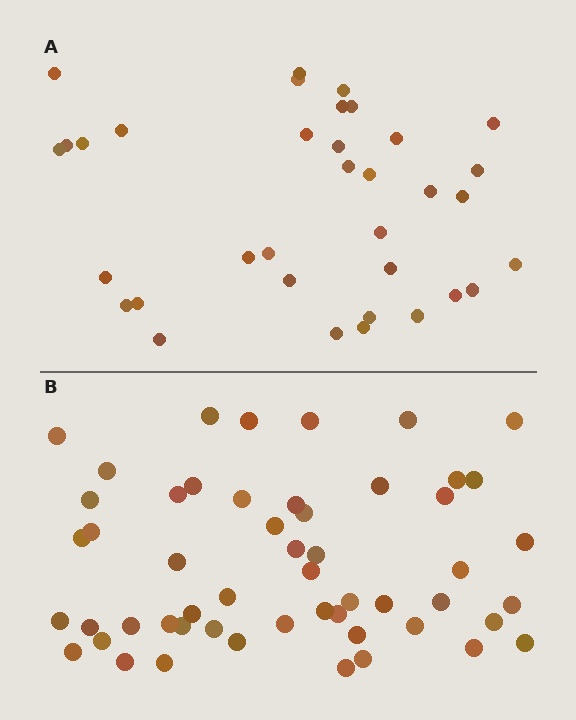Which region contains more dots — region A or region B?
Region B (the bottom region) has more dots.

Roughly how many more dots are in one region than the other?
Region B has approximately 20 more dots than region A.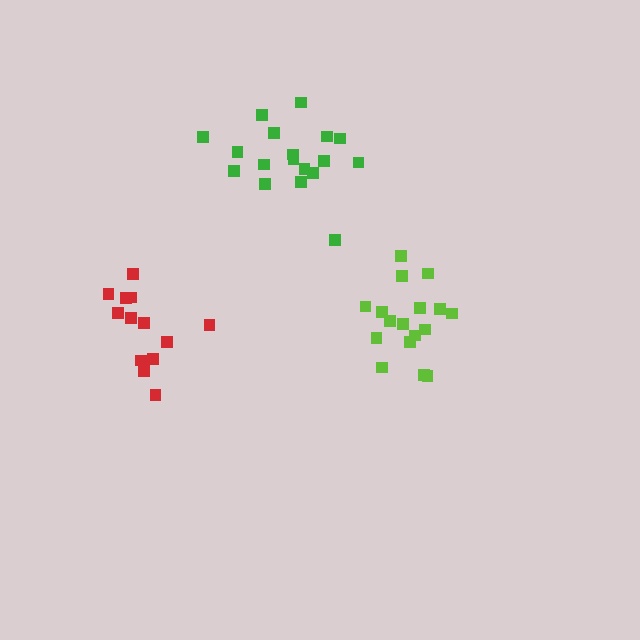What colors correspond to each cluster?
The clusters are colored: green, lime, red.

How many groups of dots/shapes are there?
There are 3 groups.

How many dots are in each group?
Group 1: 18 dots, Group 2: 17 dots, Group 3: 13 dots (48 total).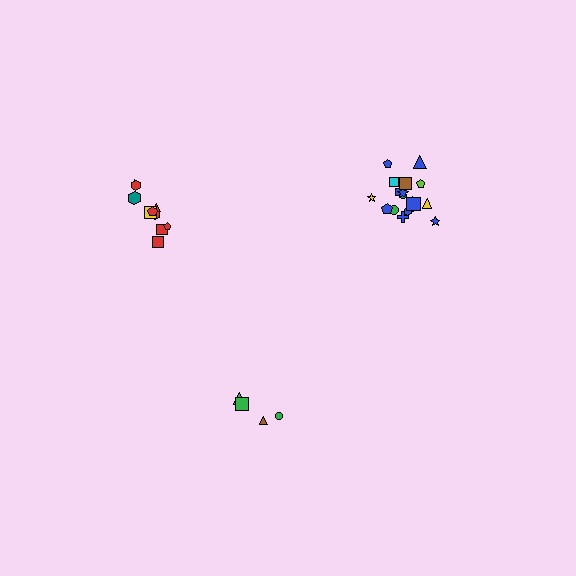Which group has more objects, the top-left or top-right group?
The top-right group.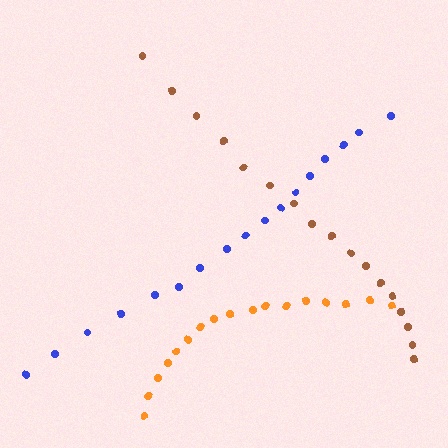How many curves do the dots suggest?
There are 3 distinct paths.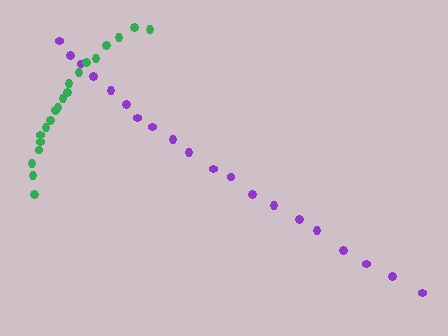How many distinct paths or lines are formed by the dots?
There are 2 distinct paths.